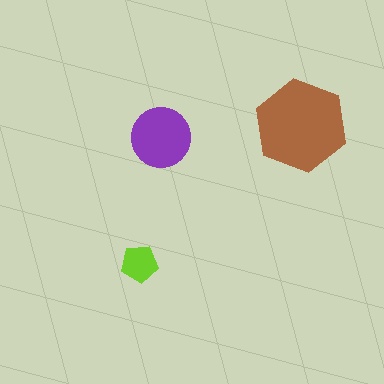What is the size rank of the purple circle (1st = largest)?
2nd.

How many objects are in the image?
There are 3 objects in the image.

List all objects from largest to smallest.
The brown hexagon, the purple circle, the lime pentagon.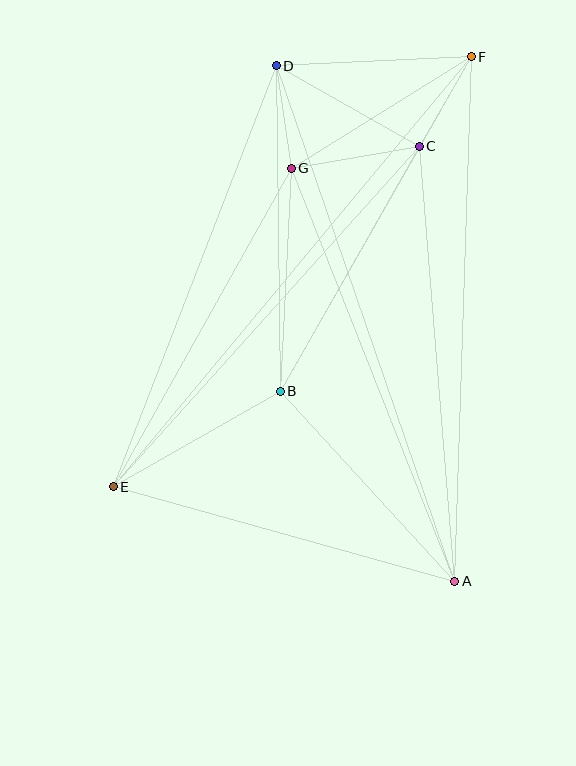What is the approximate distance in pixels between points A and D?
The distance between A and D is approximately 545 pixels.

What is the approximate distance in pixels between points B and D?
The distance between B and D is approximately 325 pixels.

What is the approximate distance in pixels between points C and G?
The distance between C and G is approximately 130 pixels.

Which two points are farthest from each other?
Points E and F are farthest from each other.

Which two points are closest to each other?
Points C and F are closest to each other.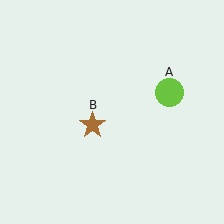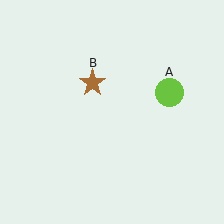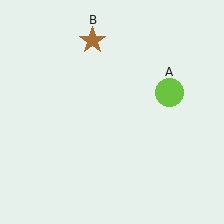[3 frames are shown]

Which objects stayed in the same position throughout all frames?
Lime circle (object A) remained stationary.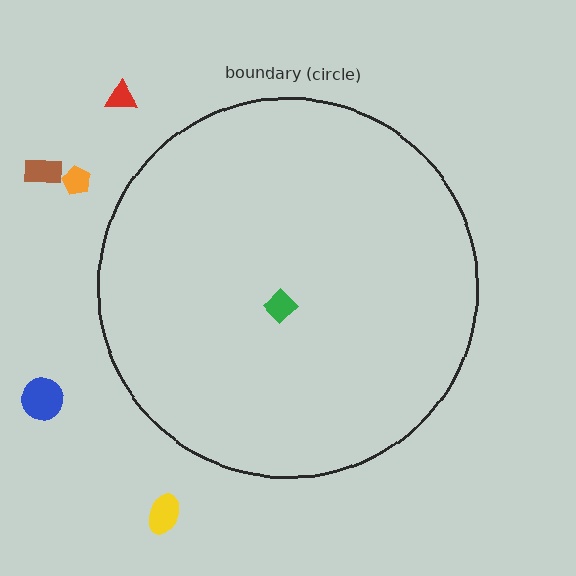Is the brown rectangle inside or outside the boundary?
Outside.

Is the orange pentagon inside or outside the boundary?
Outside.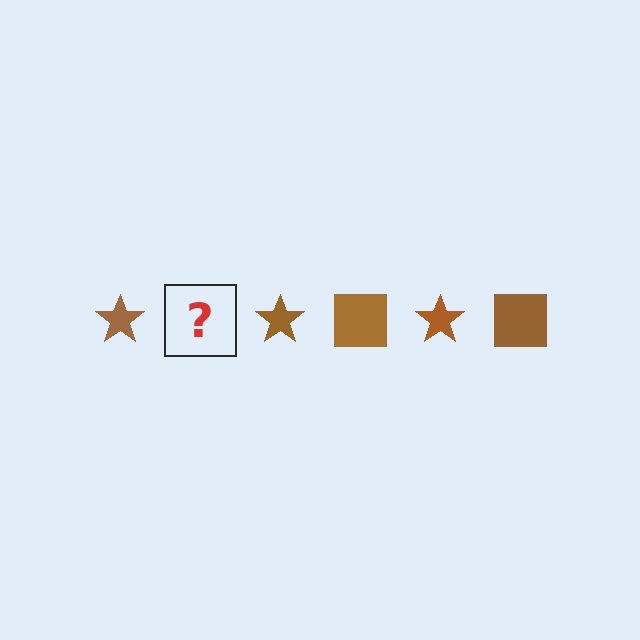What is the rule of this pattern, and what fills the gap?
The rule is that the pattern cycles through star, square shapes in brown. The gap should be filled with a brown square.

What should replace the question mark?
The question mark should be replaced with a brown square.